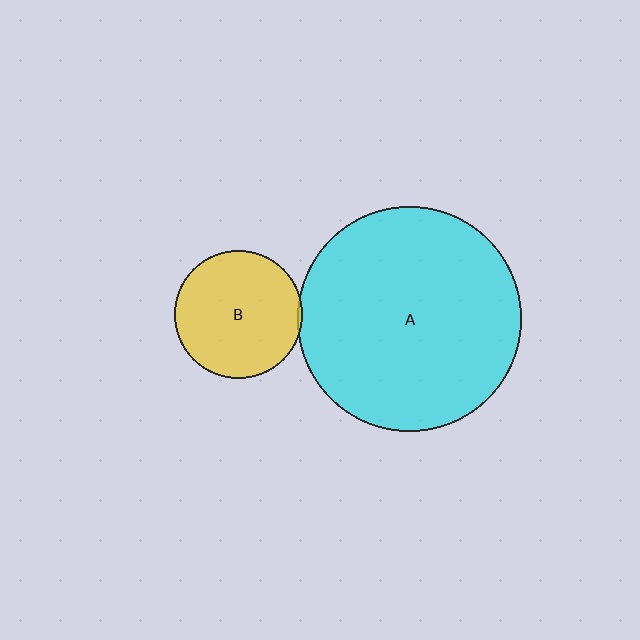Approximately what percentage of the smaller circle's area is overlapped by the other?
Approximately 5%.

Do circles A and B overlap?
Yes.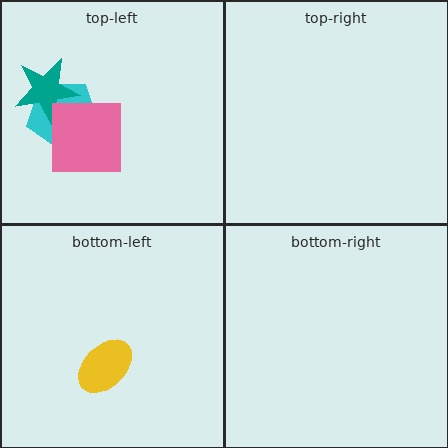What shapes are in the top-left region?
The cyan pentagon, the teal star, the pink square.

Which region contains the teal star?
The top-left region.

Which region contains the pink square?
The top-left region.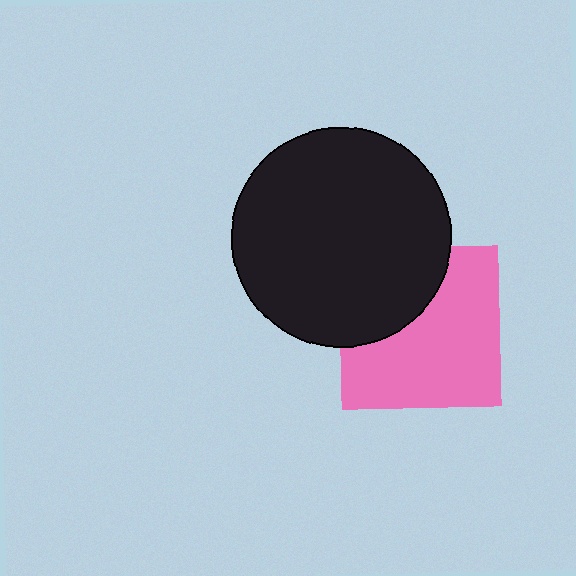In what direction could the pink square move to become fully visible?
The pink square could move toward the lower-right. That would shift it out from behind the black circle entirely.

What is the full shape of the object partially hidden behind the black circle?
The partially hidden object is a pink square.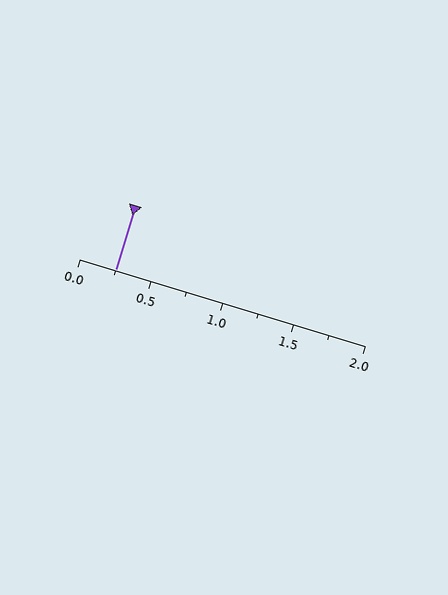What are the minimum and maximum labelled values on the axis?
The axis runs from 0.0 to 2.0.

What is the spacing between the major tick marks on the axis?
The major ticks are spaced 0.5 apart.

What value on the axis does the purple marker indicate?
The marker indicates approximately 0.25.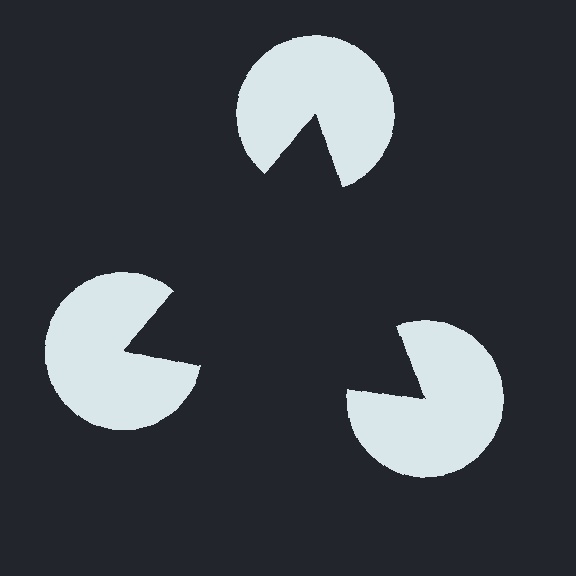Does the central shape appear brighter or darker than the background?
It typically appears slightly darker than the background, even though no actual brightness change is drawn.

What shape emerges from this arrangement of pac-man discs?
An illusory triangle — its edges are inferred from the aligned wedge cuts in the pac-man discs, not physically drawn.